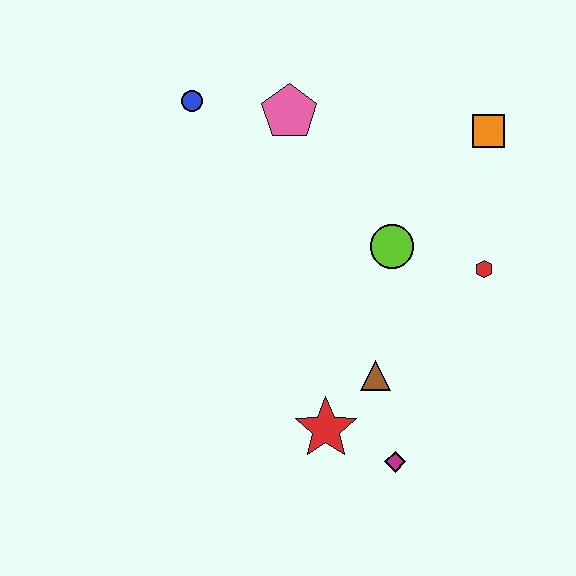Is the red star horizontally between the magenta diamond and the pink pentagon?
Yes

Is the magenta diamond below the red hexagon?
Yes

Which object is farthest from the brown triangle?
The blue circle is farthest from the brown triangle.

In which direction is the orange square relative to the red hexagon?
The orange square is above the red hexagon.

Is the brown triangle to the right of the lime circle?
No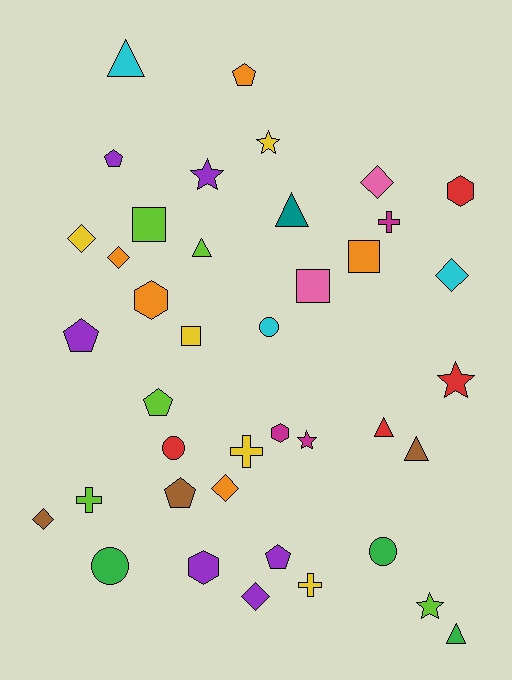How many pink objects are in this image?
There are 2 pink objects.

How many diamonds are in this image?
There are 7 diamonds.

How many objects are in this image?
There are 40 objects.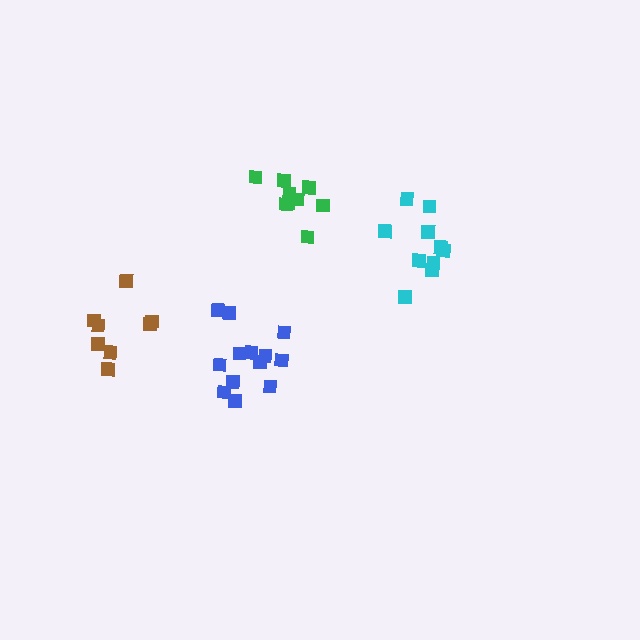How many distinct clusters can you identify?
There are 4 distinct clusters.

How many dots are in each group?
Group 1: 13 dots, Group 2: 9 dots, Group 3: 10 dots, Group 4: 8 dots (40 total).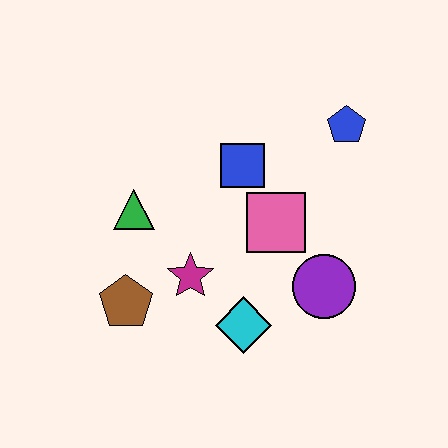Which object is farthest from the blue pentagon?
The brown pentagon is farthest from the blue pentagon.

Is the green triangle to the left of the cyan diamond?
Yes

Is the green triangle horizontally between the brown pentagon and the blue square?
Yes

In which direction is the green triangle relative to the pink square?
The green triangle is to the left of the pink square.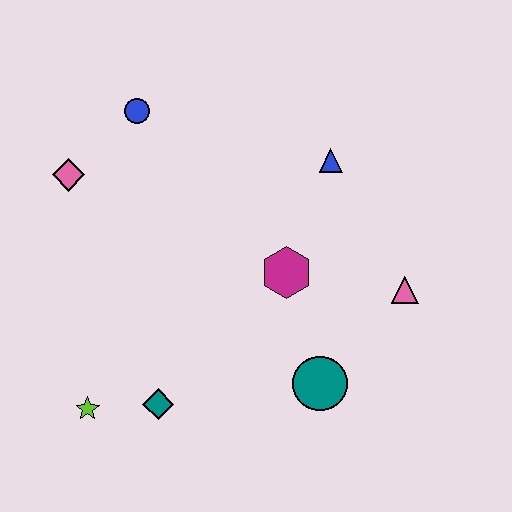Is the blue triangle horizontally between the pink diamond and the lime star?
No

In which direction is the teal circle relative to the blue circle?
The teal circle is below the blue circle.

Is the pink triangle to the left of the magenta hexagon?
No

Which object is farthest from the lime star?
The blue triangle is farthest from the lime star.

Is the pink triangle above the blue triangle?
No